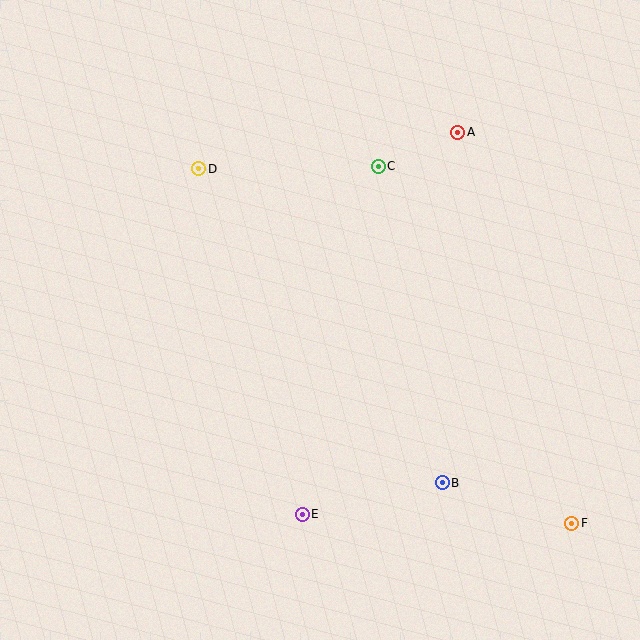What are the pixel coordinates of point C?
Point C is at (378, 166).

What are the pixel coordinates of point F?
Point F is at (572, 523).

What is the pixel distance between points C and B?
The distance between C and B is 323 pixels.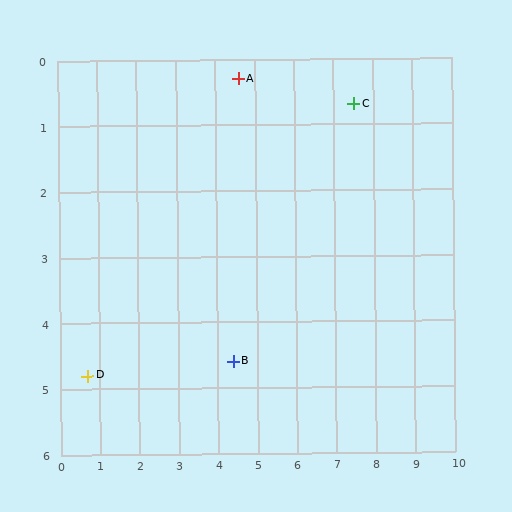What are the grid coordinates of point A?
Point A is at approximately (4.6, 0.3).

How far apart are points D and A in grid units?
Points D and A are about 6.0 grid units apart.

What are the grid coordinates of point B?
Point B is at approximately (4.4, 4.6).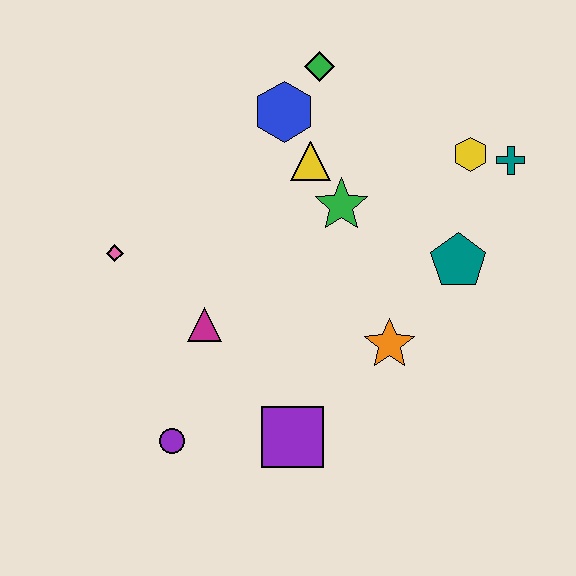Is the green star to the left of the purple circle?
No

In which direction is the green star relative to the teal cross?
The green star is to the left of the teal cross.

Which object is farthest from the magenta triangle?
The teal cross is farthest from the magenta triangle.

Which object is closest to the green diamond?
The blue hexagon is closest to the green diamond.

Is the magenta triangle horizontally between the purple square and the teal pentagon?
No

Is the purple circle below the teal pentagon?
Yes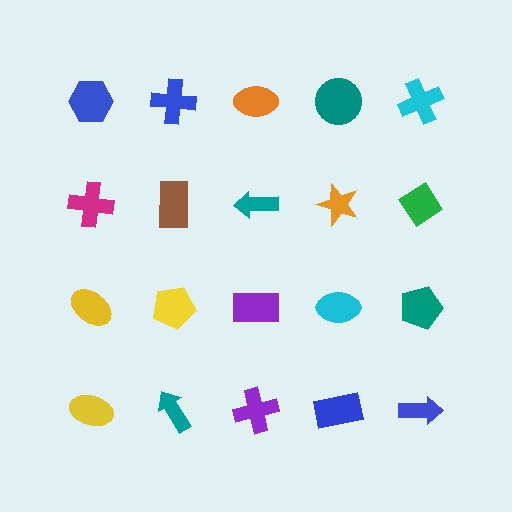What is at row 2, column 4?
An orange star.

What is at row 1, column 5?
A cyan cross.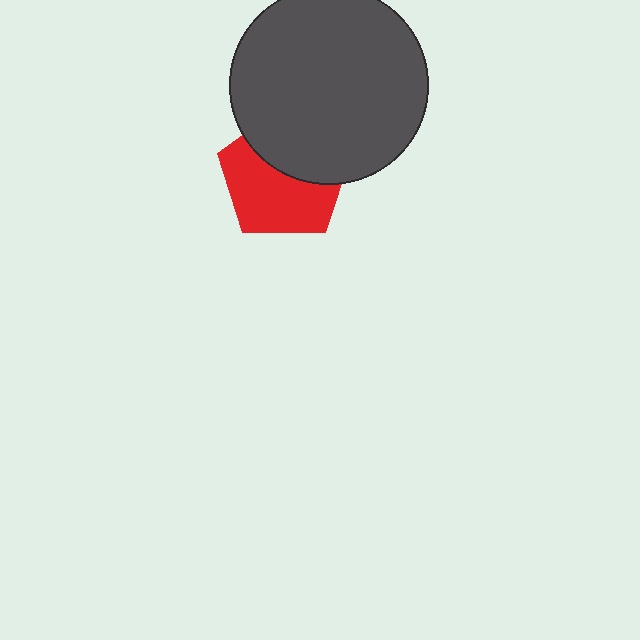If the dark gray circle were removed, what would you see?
You would see the complete red pentagon.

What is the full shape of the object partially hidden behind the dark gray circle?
The partially hidden object is a red pentagon.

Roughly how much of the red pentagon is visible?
About half of it is visible (roughly 58%).